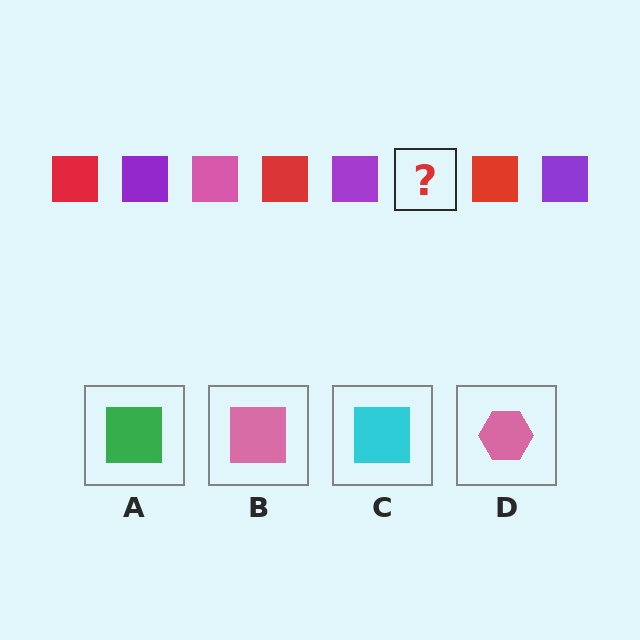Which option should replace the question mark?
Option B.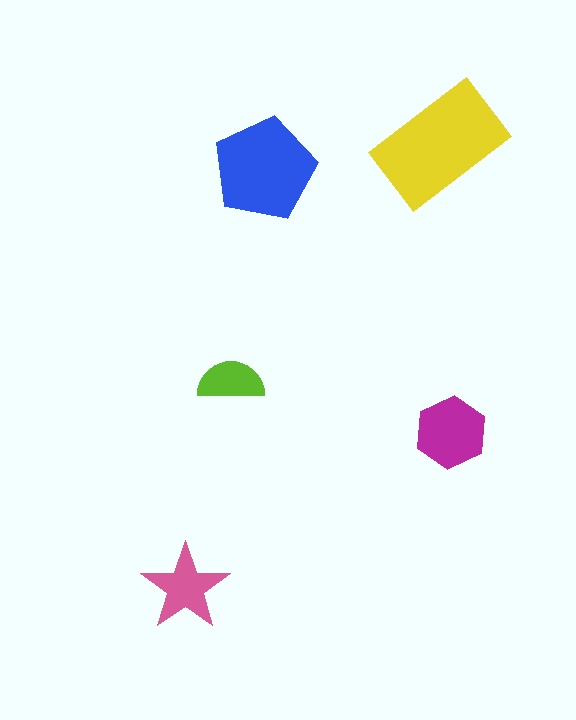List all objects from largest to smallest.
The yellow rectangle, the blue pentagon, the magenta hexagon, the pink star, the lime semicircle.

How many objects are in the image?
There are 5 objects in the image.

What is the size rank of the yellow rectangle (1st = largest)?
1st.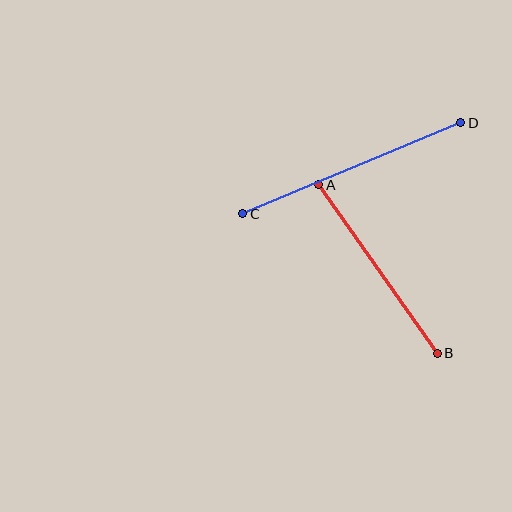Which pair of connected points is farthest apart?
Points C and D are farthest apart.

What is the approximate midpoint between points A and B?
The midpoint is at approximately (378, 269) pixels.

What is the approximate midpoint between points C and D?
The midpoint is at approximately (352, 168) pixels.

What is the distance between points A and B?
The distance is approximately 206 pixels.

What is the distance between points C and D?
The distance is approximately 236 pixels.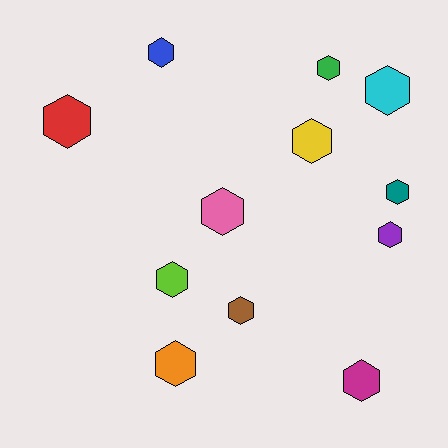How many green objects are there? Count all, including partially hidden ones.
There is 1 green object.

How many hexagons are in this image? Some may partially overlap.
There are 12 hexagons.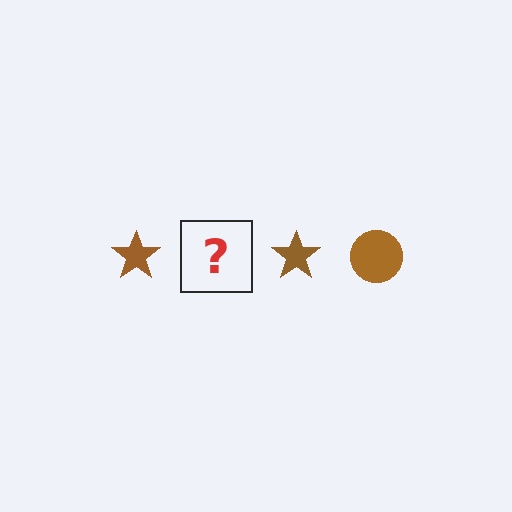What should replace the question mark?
The question mark should be replaced with a brown circle.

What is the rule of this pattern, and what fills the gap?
The rule is that the pattern cycles through star, circle shapes in brown. The gap should be filled with a brown circle.